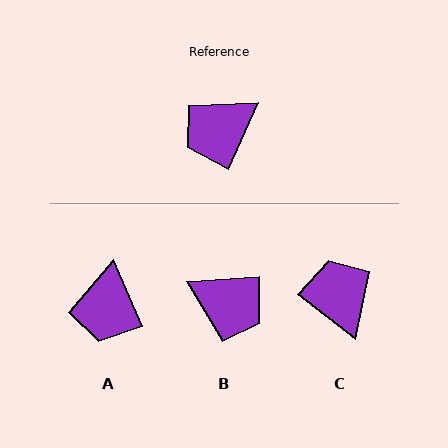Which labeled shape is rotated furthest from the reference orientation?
B, about 118 degrees away.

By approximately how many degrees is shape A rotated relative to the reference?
Approximately 48 degrees counter-clockwise.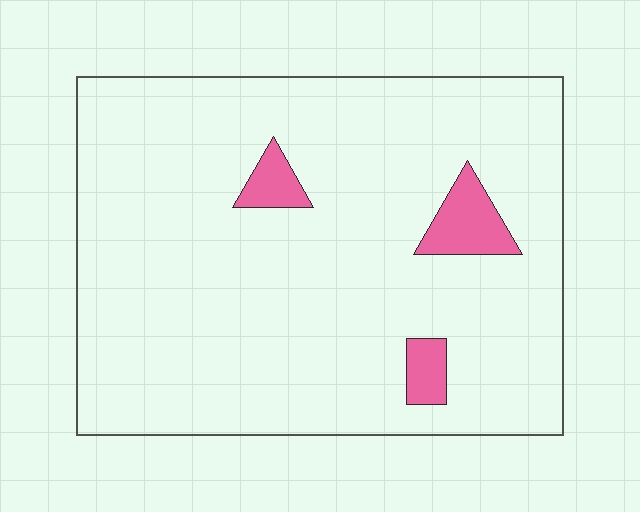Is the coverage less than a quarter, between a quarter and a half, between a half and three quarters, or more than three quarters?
Less than a quarter.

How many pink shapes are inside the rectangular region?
3.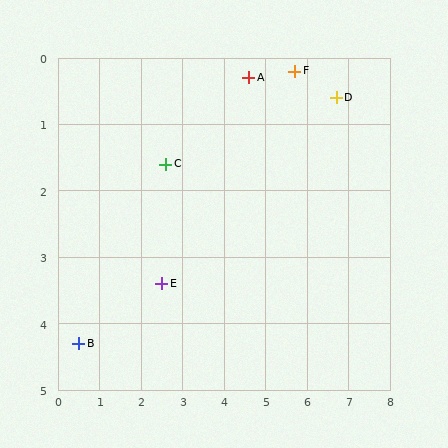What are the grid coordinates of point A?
Point A is at approximately (4.6, 0.3).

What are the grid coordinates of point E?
Point E is at approximately (2.5, 3.4).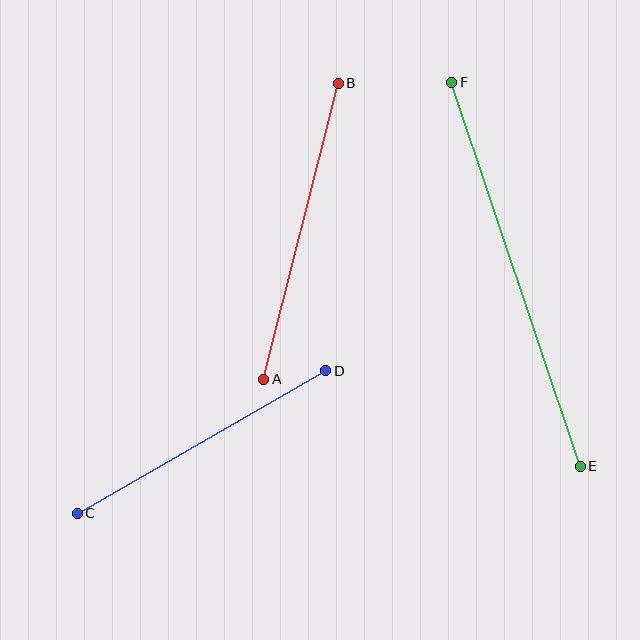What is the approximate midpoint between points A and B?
The midpoint is at approximately (301, 231) pixels.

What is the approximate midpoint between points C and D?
The midpoint is at approximately (202, 442) pixels.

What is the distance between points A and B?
The distance is approximately 305 pixels.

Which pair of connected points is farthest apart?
Points E and F are farthest apart.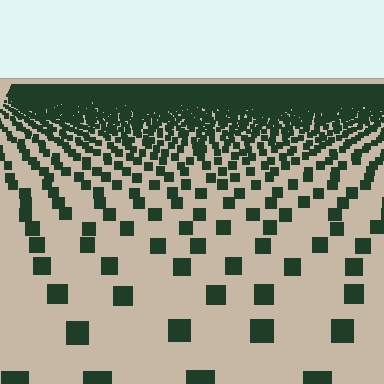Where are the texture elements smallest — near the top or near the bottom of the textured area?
Near the top.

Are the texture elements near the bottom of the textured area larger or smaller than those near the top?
Larger. Near the bottom, elements are closer to the viewer and appear at a bigger on-screen size.